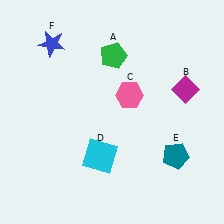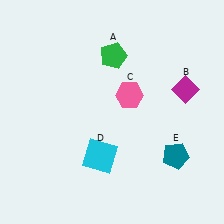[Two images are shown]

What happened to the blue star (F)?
The blue star (F) was removed in Image 2. It was in the top-left area of Image 1.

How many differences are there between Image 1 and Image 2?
There is 1 difference between the two images.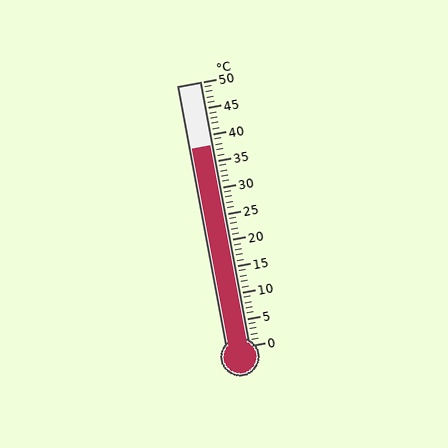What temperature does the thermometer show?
The thermometer shows approximately 38°C.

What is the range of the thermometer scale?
The thermometer scale ranges from 0°C to 50°C.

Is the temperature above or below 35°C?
The temperature is above 35°C.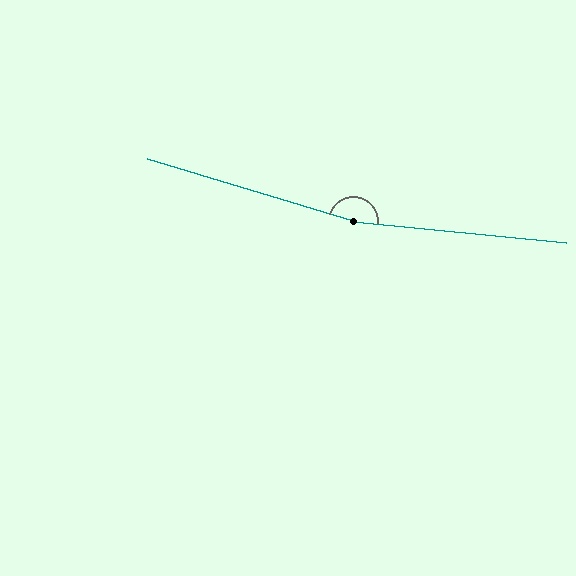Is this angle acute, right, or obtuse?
It is obtuse.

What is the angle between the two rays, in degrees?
Approximately 169 degrees.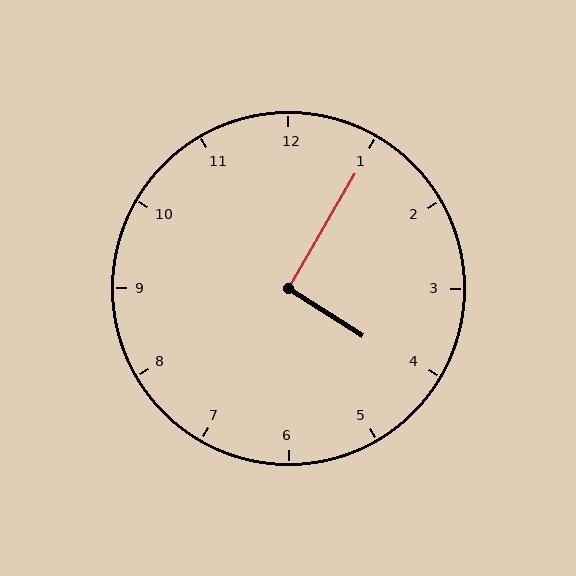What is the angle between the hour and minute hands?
Approximately 92 degrees.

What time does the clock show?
4:05.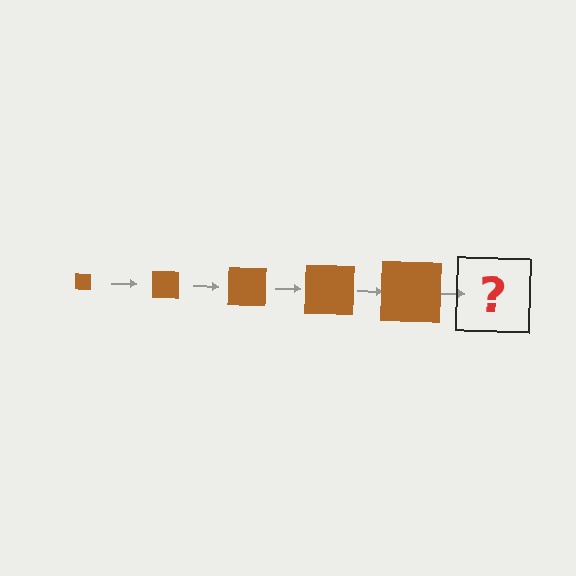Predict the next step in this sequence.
The next step is a brown square, larger than the previous one.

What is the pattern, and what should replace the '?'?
The pattern is that the square gets progressively larger each step. The '?' should be a brown square, larger than the previous one.